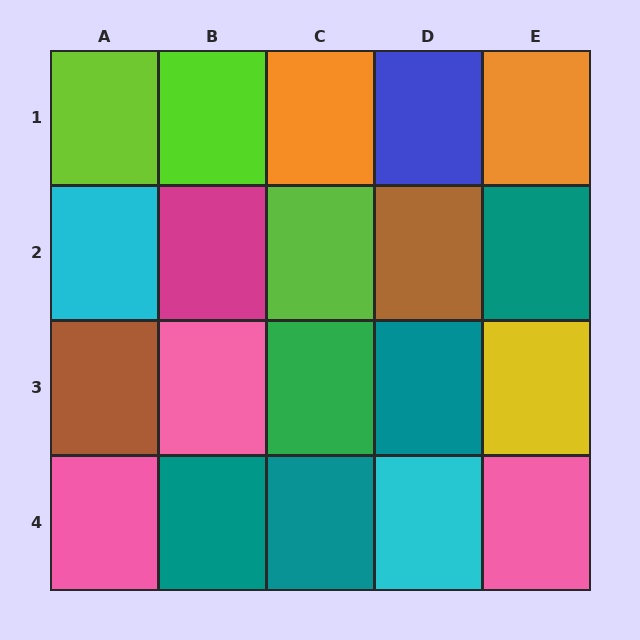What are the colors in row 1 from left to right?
Lime, lime, orange, blue, orange.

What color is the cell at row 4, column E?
Pink.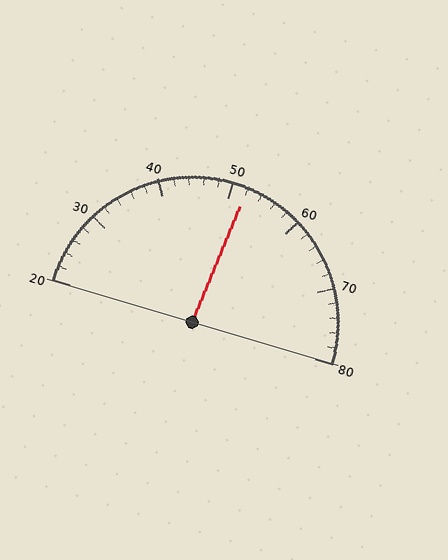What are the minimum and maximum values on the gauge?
The gauge ranges from 20 to 80.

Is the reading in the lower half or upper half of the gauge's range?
The reading is in the upper half of the range (20 to 80).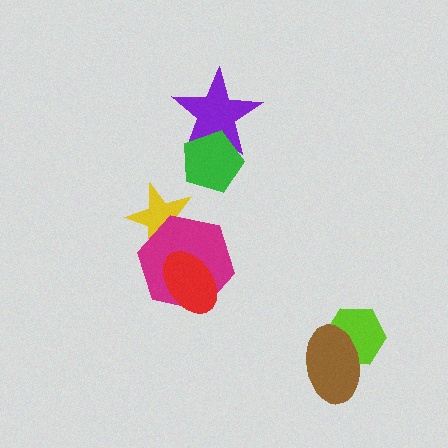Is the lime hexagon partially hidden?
Yes, it is partially covered by another shape.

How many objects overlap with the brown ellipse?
1 object overlaps with the brown ellipse.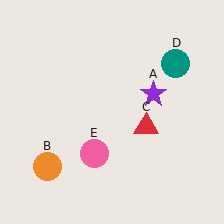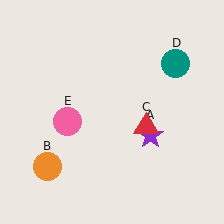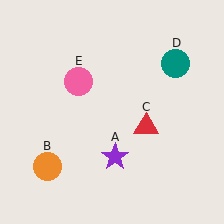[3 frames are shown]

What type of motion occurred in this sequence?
The purple star (object A), pink circle (object E) rotated clockwise around the center of the scene.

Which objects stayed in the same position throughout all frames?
Orange circle (object B) and red triangle (object C) and teal circle (object D) remained stationary.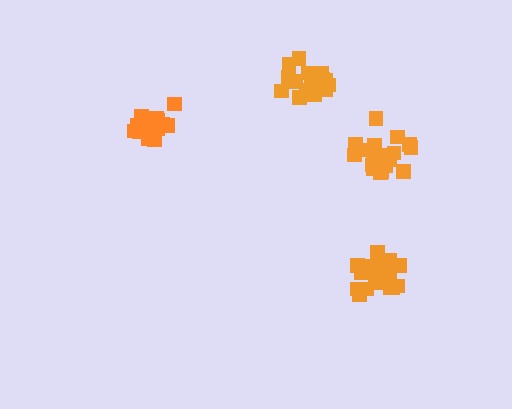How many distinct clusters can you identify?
There are 4 distinct clusters.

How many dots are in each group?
Group 1: 16 dots, Group 2: 15 dots, Group 3: 19 dots, Group 4: 19 dots (69 total).